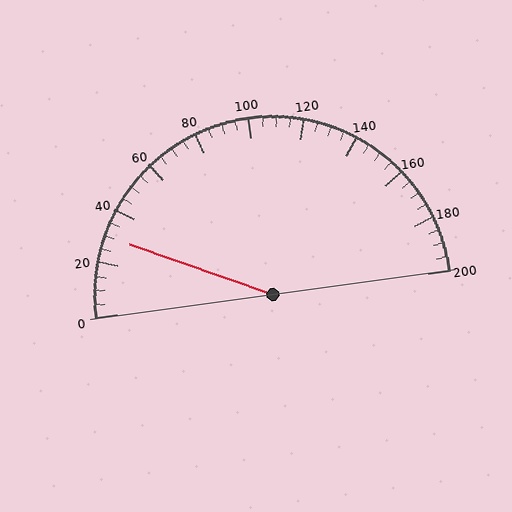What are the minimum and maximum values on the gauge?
The gauge ranges from 0 to 200.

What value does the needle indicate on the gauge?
The needle indicates approximately 30.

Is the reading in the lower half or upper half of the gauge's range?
The reading is in the lower half of the range (0 to 200).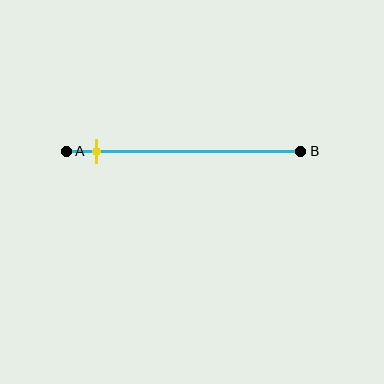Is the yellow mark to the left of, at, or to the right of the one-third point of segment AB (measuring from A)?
The yellow mark is to the left of the one-third point of segment AB.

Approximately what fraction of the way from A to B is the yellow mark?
The yellow mark is approximately 15% of the way from A to B.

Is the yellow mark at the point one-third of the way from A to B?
No, the mark is at about 15% from A, not at the 33% one-third point.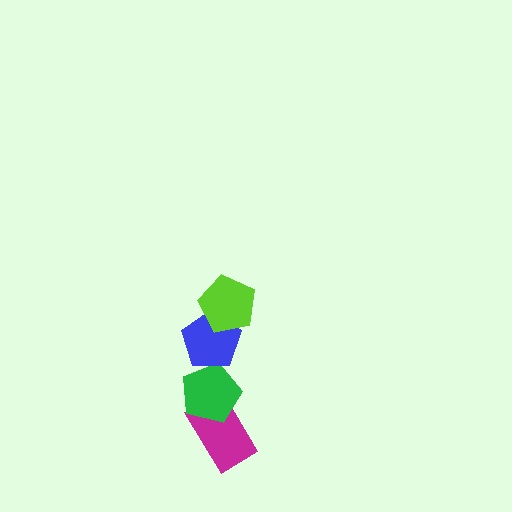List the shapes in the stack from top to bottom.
From top to bottom: the lime pentagon, the blue pentagon, the green pentagon, the magenta rectangle.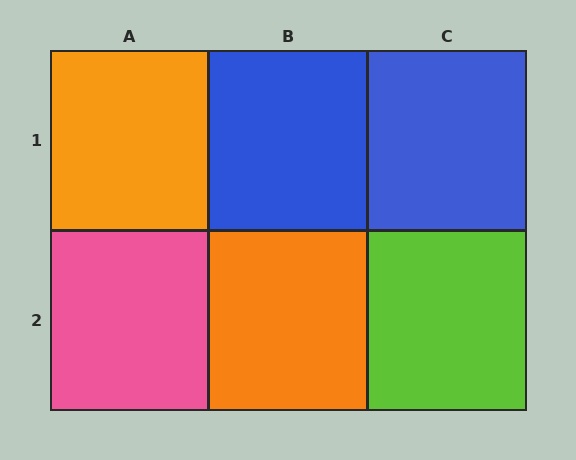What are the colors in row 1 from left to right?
Orange, blue, blue.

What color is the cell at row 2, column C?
Lime.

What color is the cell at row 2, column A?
Pink.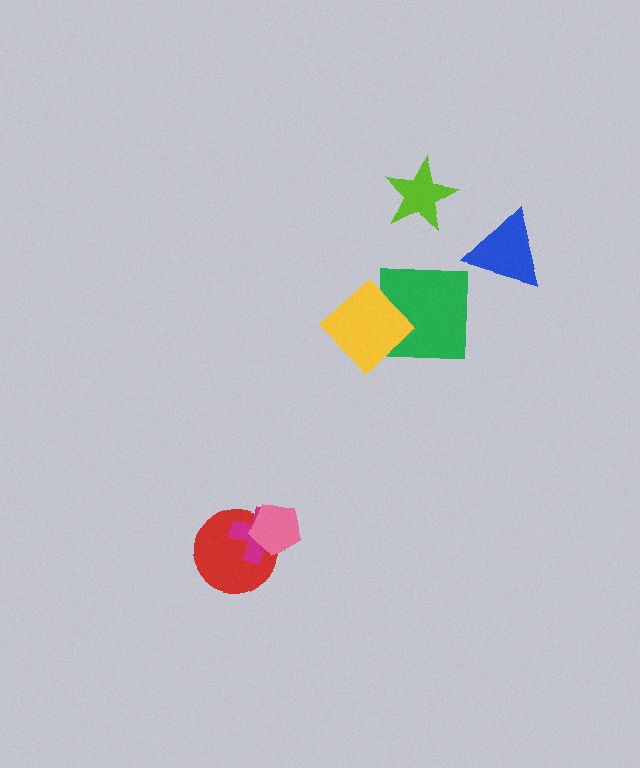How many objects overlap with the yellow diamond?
1 object overlaps with the yellow diamond.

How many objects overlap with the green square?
1 object overlaps with the green square.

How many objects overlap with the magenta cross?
2 objects overlap with the magenta cross.